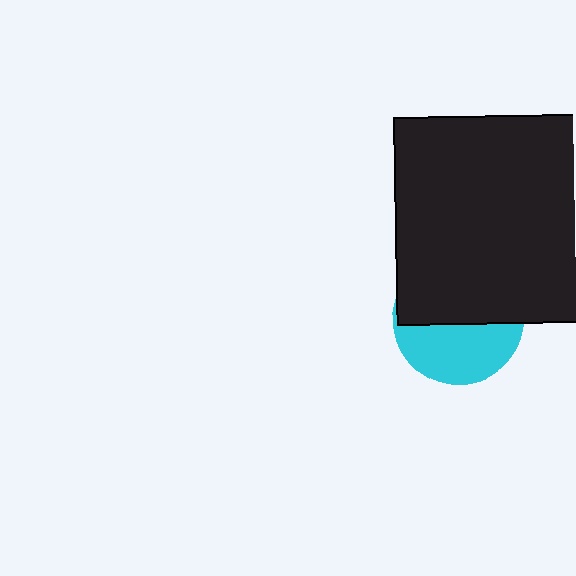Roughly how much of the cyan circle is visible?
About half of it is visible (roughly 46%).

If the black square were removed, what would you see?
You would see the complete cyan circle.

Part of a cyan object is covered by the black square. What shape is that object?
It is a circle.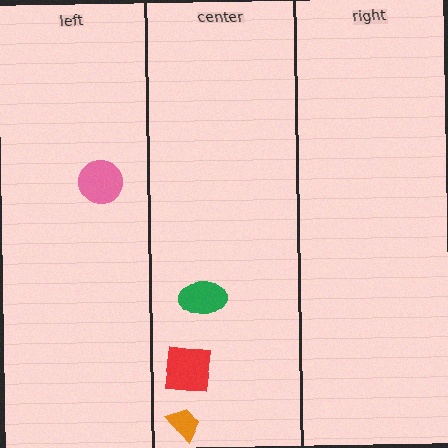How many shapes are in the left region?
1.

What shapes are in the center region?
The green ellipse, the red square, the orange trapezoid.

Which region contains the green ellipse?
The center region.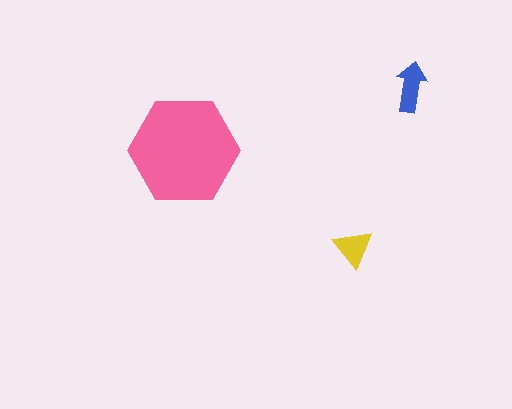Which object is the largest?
The pink hexagon.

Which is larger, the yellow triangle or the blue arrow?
The blue arrow.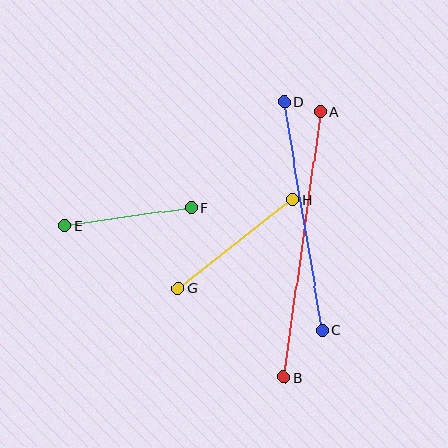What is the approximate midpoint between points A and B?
The midpoint is at approximately (302, 244) pixels.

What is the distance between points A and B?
The distance is approximately 268 pixels.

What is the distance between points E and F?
The distance is approximately 128 pixels.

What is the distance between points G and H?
The distance is approximately 145 pixels.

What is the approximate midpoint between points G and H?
The midpoint is at approximately (236, 244) pixels.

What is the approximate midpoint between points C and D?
The midpoint is at approximately (303, 216) pixels.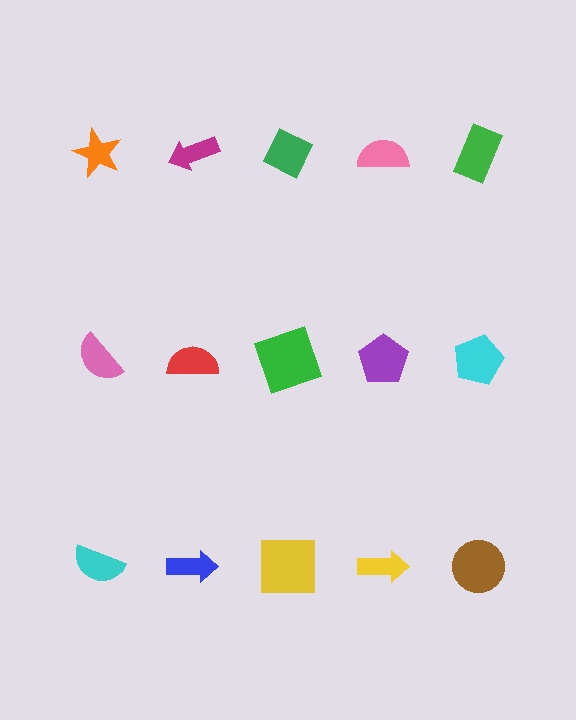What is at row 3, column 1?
A cyan semicircle.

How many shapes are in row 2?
5 shapes.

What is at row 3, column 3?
A yellow square.